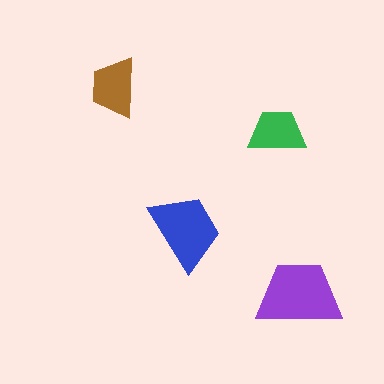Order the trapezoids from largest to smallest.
the purple one, the blue one, the brown one, the green one.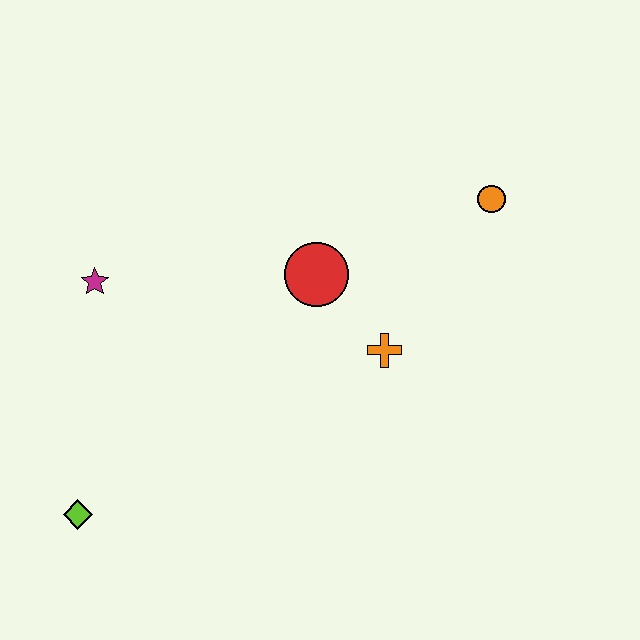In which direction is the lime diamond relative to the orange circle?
The lime diamond is to the left of the orange circle.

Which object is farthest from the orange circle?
The lime diamond is farthest from the orange circle.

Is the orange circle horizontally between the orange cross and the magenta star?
No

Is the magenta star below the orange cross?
No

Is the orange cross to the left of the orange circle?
Yes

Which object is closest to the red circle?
The orange cross is closest to the red circle.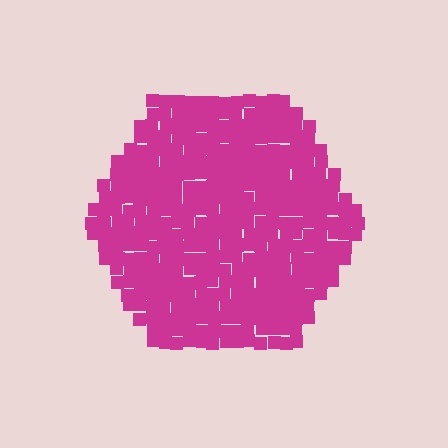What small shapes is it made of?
It is made of small squares.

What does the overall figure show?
The overall figure shows a hexagon.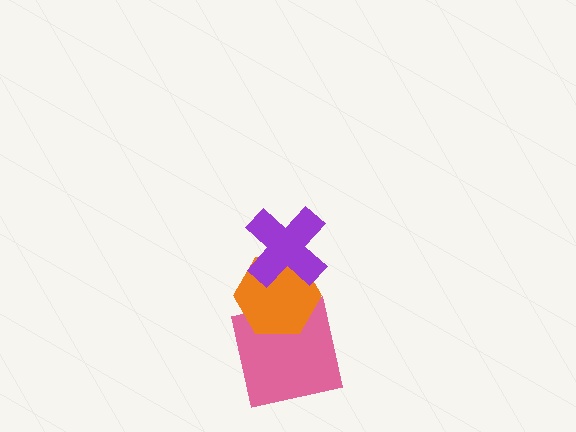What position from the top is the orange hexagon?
The orange hexagon is 2nd from the top.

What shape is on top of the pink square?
The orange hexagon is on top of the pink square.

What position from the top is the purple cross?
The purple cross is 1st from the top.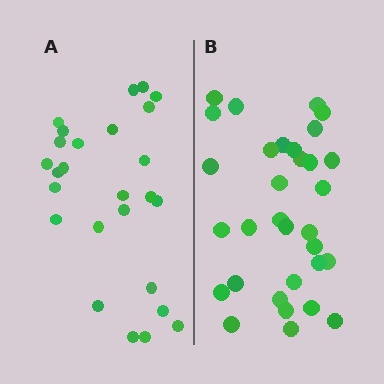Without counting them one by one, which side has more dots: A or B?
Region B (the right region) has more dots.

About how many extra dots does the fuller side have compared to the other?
Region B has about 6 more dots than region A.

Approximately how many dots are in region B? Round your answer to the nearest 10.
About 30 dots. (The exact count is 32, which rounds to 30.)